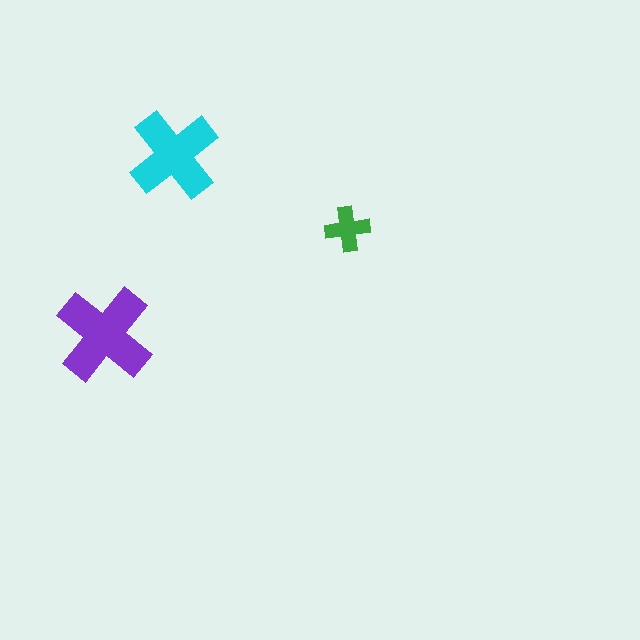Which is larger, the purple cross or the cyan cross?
The purple one.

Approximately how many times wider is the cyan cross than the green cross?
About 2 times wider.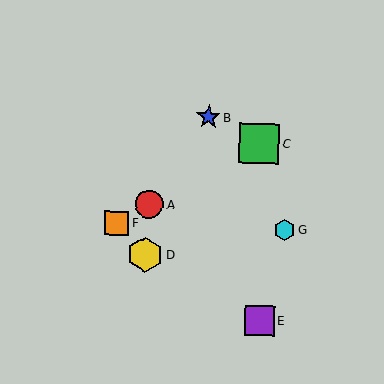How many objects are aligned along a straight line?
3 objects (A, C, F) are aligned along a straight line.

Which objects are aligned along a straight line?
Objects A, C, F are aligned along a straight line.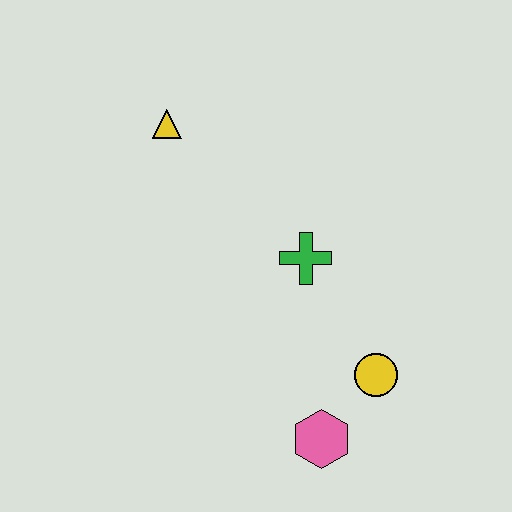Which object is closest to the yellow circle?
The pink hexagon is closest to the yellow circle.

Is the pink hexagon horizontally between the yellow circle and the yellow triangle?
Yes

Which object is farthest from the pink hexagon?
The yellow triangle is farthest from the pink hexagon.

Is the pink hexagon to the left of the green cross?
No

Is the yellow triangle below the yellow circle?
No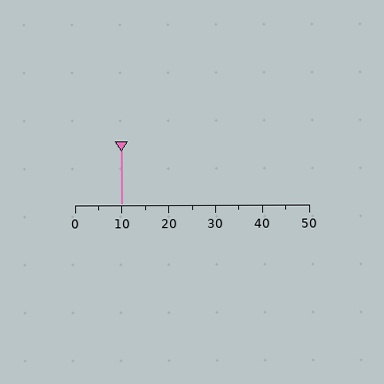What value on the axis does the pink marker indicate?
The marker indicates approximately 10.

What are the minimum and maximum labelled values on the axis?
The axis runs from 0 to 50.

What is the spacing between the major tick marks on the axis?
The major ticks are spaced 10 apart.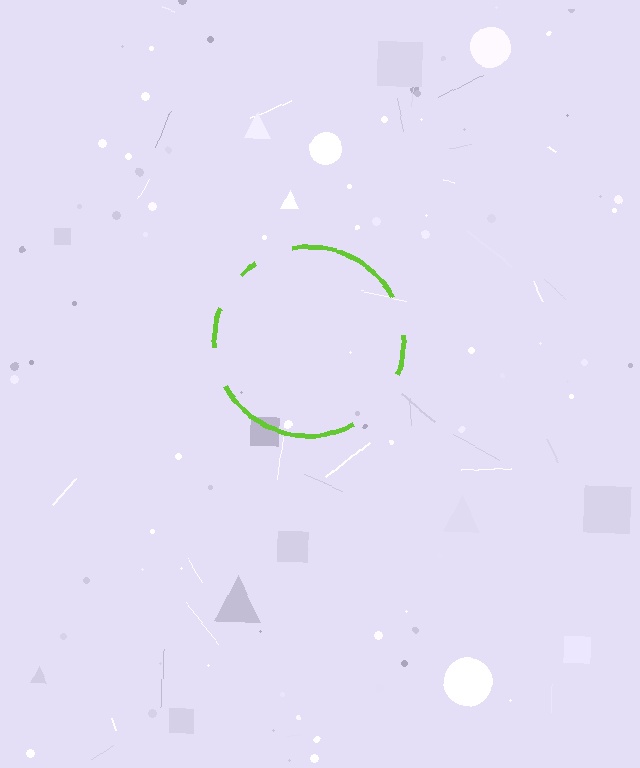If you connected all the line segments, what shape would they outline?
They would outline a circle.